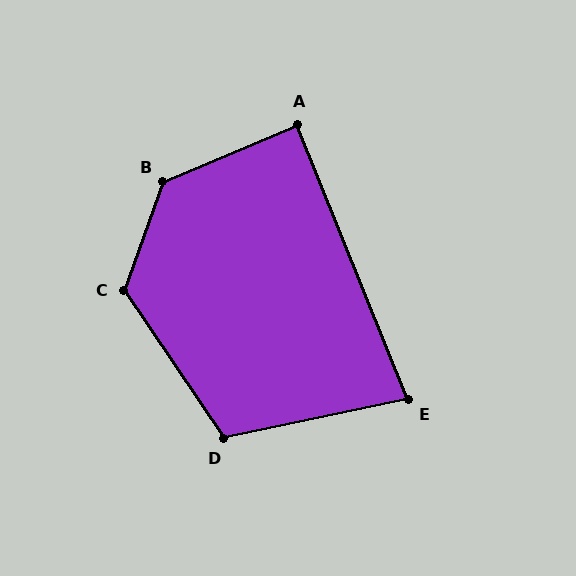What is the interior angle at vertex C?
Approximately 127 degrees (obtuse).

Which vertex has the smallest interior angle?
E, at approximately 80 degrees.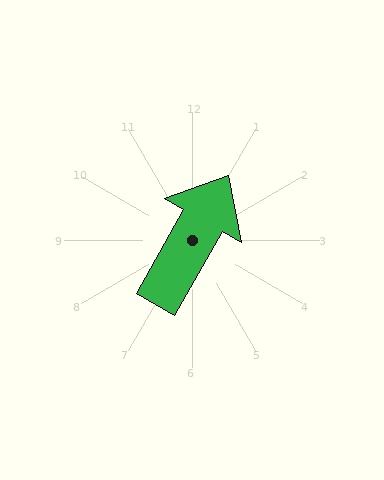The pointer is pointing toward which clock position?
Roughly 1 o'clock.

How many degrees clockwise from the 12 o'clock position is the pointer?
Approximately 29 degrees.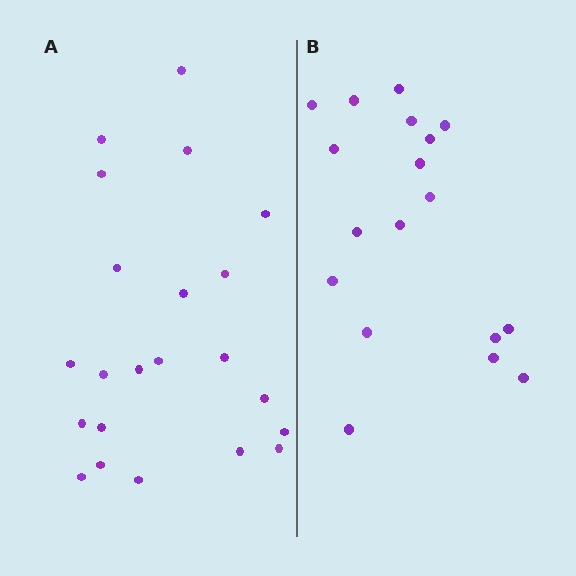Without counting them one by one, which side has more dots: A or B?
Region A (the left region) has more dots.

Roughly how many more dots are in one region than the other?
Region A has about 4 more dots than region B.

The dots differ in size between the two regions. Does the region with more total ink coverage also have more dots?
No. Region B has more total ink coverage because its dots are larger, but region A actually contains more individual dots. Total area can be misleading — the number of items is what matters here.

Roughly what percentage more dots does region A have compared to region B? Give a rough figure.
About 20% more.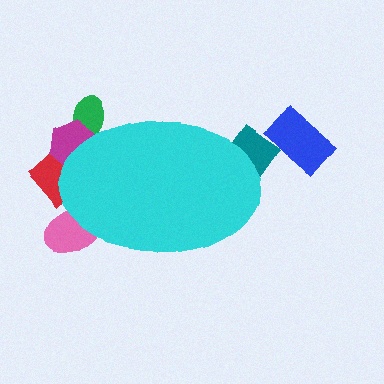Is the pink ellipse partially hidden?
Yes, the pink ellipse is partially hidden behind the cyan ellipse.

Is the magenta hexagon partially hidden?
Yes, the magenta hexagon is partially hidden behind the cyan ellipse.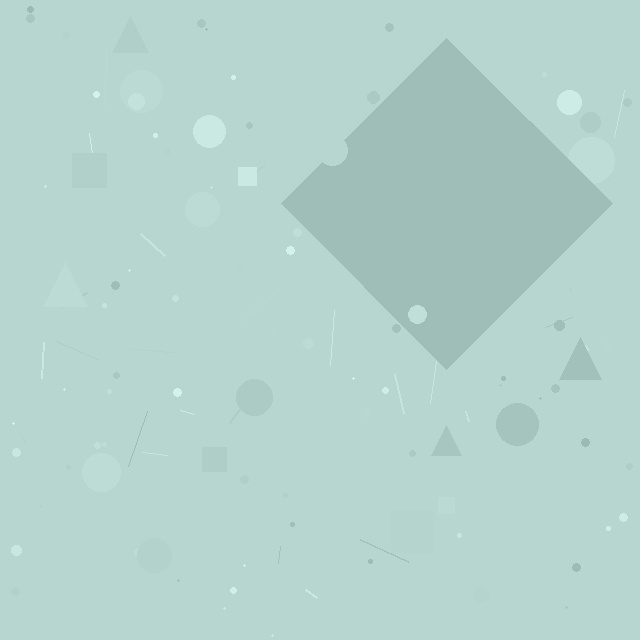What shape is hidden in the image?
A diamond is hidden in the image.